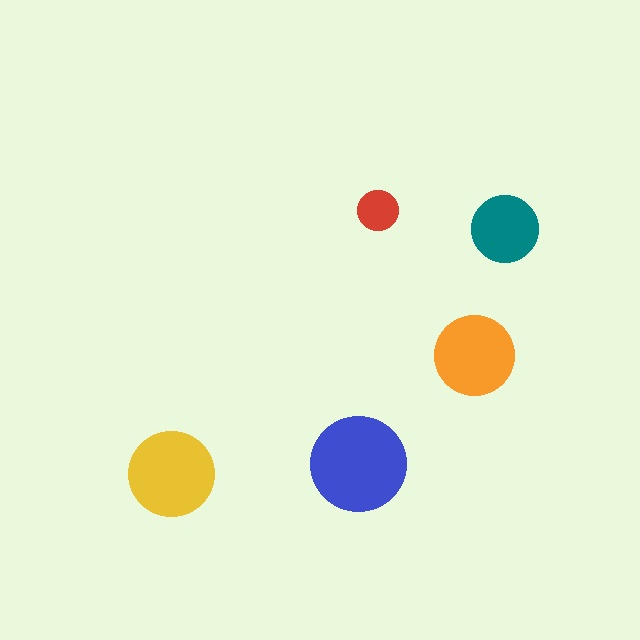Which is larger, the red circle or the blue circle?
The blue one.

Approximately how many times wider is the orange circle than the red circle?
About 2 times wider.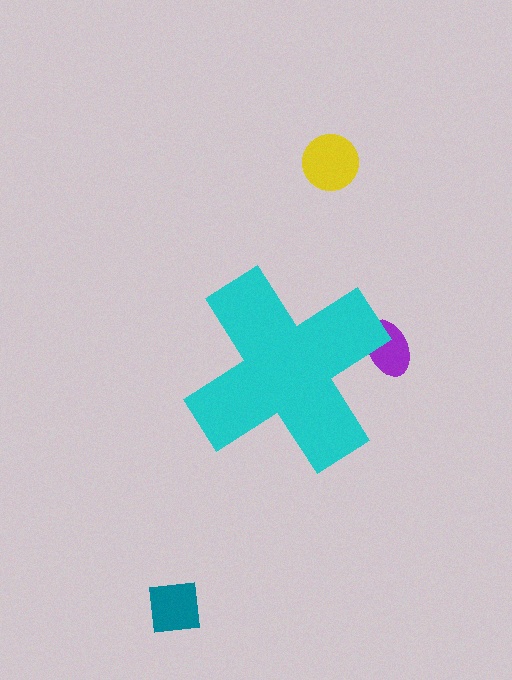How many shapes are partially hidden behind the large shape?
1 shape is partially hidden.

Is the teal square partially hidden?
No, the teal square is fully visible.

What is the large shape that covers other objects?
A cyan cross.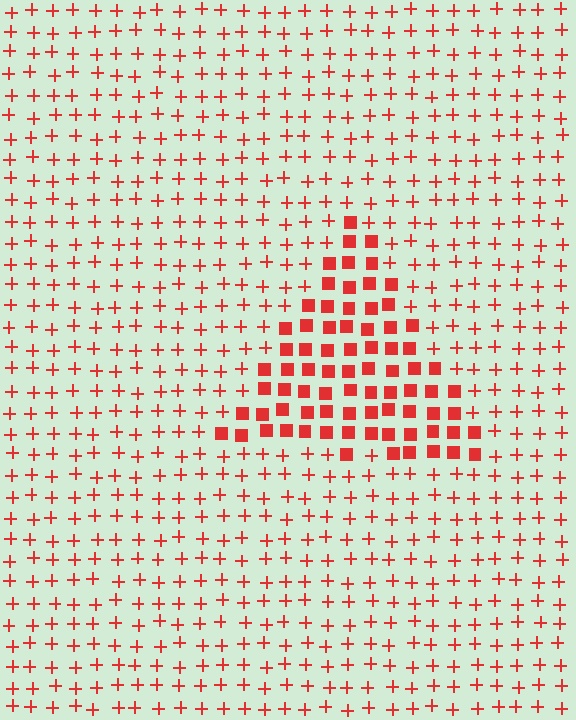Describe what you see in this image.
The image is filled with small red elements arranged in a uniform grid. A triangle-shaped region contains squares, while the surrounding area contains plus signs. The boundary is defined purely by the change in element shape.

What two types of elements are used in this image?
The image uses squares inside the triangle region and plus signs outside it.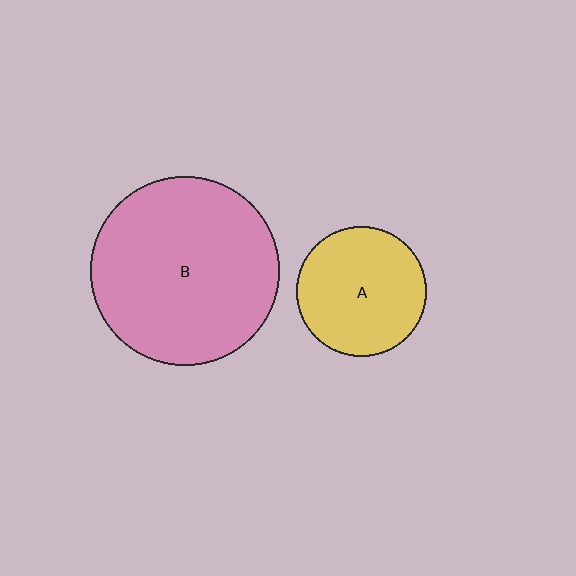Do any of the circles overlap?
No, none of the circles overlap.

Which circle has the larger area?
Circle B (pink).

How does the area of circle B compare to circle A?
Approximately 2.1 times.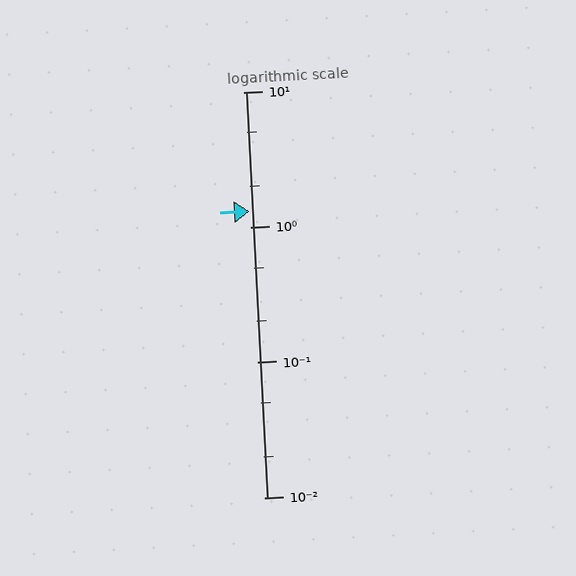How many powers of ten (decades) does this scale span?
The scale spans 3 decades, from 0.01 to 10.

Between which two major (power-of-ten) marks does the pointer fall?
The pointer is between 1 and 10.